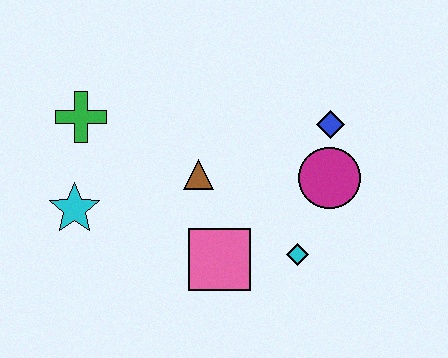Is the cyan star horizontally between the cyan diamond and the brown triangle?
No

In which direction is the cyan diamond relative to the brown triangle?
The cyan diamond is to the right of the brown triangle.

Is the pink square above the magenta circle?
No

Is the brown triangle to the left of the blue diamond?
Yes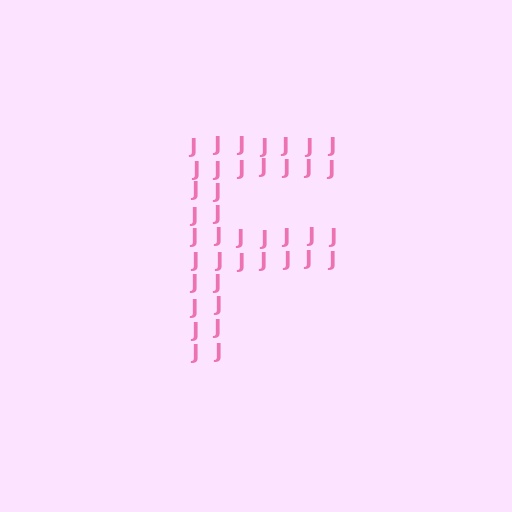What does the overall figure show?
The overall figure shows the letter F.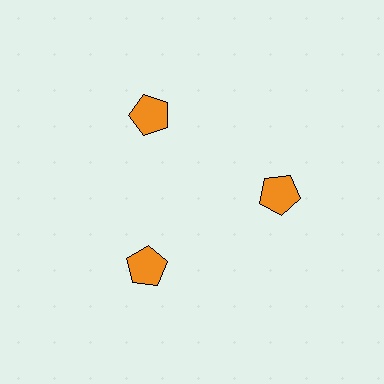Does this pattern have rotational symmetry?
Yes, this pattern has 3-fold rotational symmetry. It looks the same after rotating 120 degrees around the center.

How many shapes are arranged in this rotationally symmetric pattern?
There are 3 shapes, arranged in 3 groups of 1.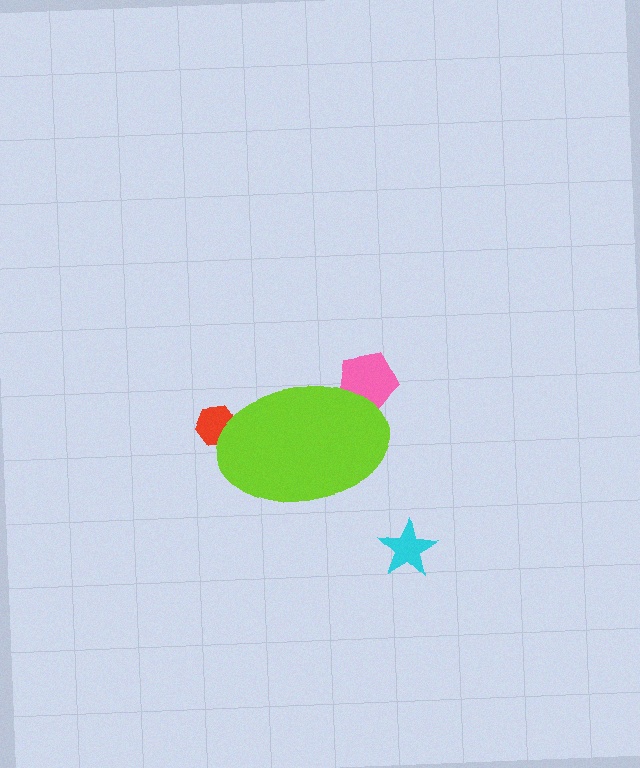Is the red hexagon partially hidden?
Yes, the red hexagon is partially hidden behind the lime ellipse.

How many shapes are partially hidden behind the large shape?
2 shapes are partially hidden.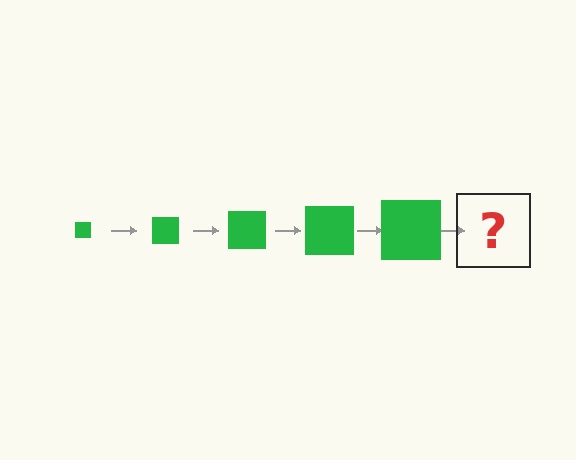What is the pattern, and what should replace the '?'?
The pattern is that the square gets progressively larger each step. The '?' should be a green square, larger than the previous one.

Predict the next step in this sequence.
The next step is a green square, larger than the previous one.